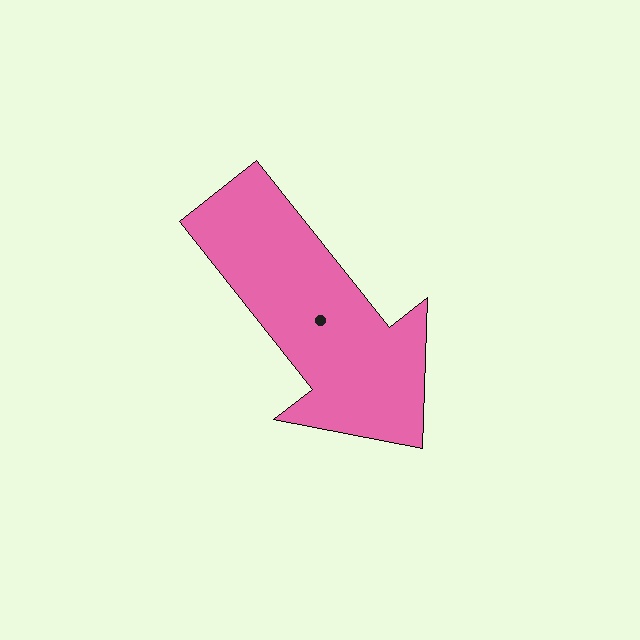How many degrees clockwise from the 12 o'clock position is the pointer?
Approximately 142 degrees.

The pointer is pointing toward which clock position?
Roughly 5 o'clock.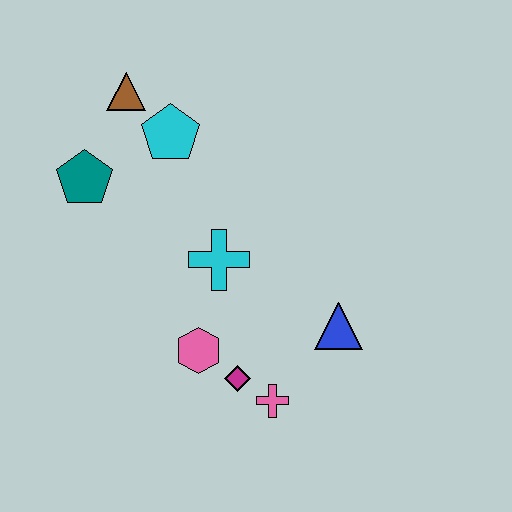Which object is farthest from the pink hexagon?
The brown triangle is farthest from the pink hexagon.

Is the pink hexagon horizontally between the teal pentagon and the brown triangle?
No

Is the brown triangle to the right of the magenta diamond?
No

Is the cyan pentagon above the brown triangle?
No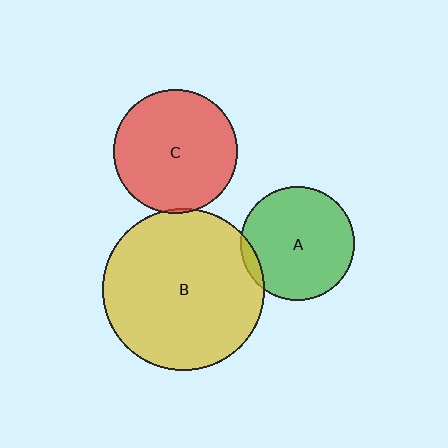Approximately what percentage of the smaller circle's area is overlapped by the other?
Approximately 5%.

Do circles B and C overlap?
Yes.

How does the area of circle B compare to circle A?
Approximately 2.0 times.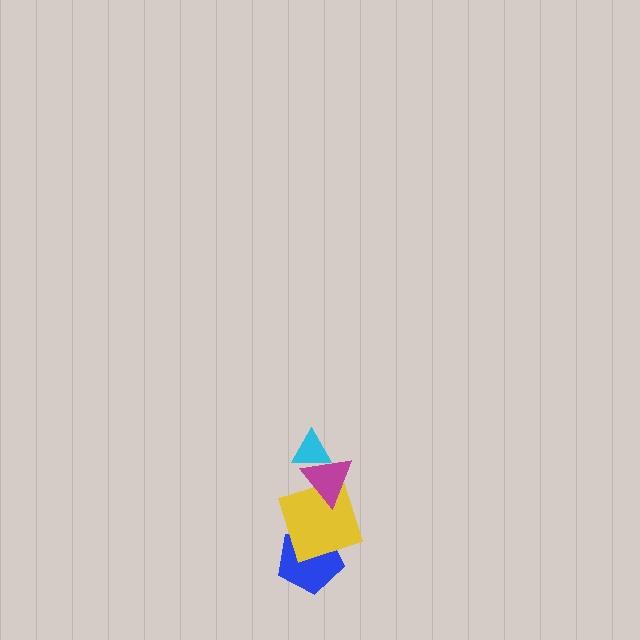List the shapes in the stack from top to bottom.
From top to bottom: the cyan triangle, the magenta triangle, the yellow square, the blue pentagon.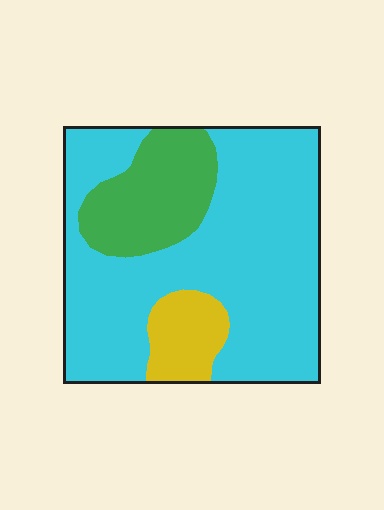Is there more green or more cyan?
Cyan.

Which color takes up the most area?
Cyan, at roughly 70%.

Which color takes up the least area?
Yellow, at roughly 10%.